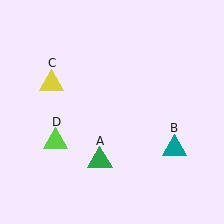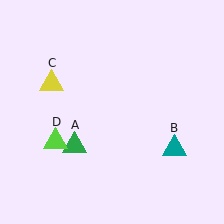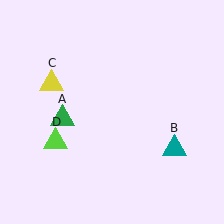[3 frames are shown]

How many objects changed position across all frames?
1 object changed position: green triangle (object A).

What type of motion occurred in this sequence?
The green triangle (object A) rotated clockwise around the center of the scene.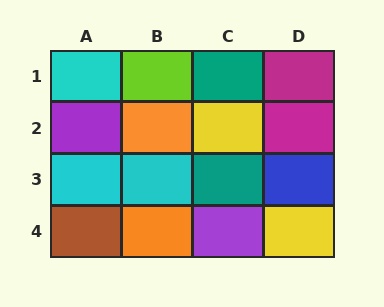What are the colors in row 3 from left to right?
Cyan, cyan, teal, blue.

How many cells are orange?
2 cells are orange.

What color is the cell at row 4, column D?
Yellow.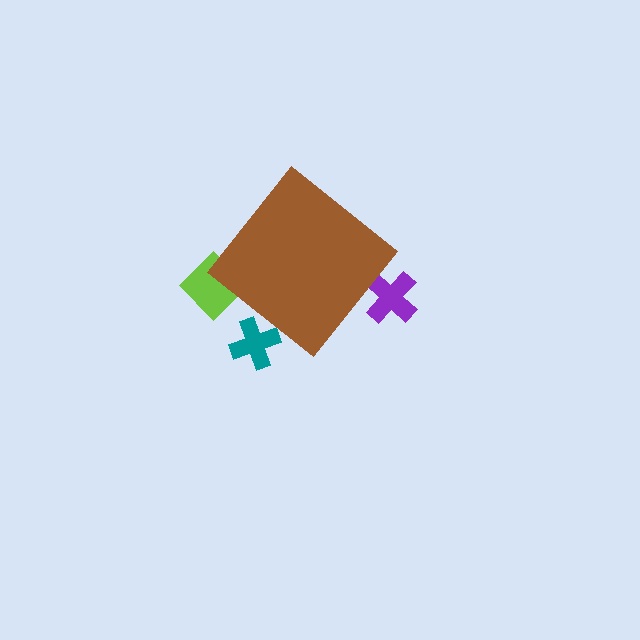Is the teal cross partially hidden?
Yes, the teal cross is partially hidden behind the brown diamond.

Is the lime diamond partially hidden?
Yes, the lime diamond is partially hidden behind the brown diamond.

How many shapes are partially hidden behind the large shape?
3 shapes are partially hidden.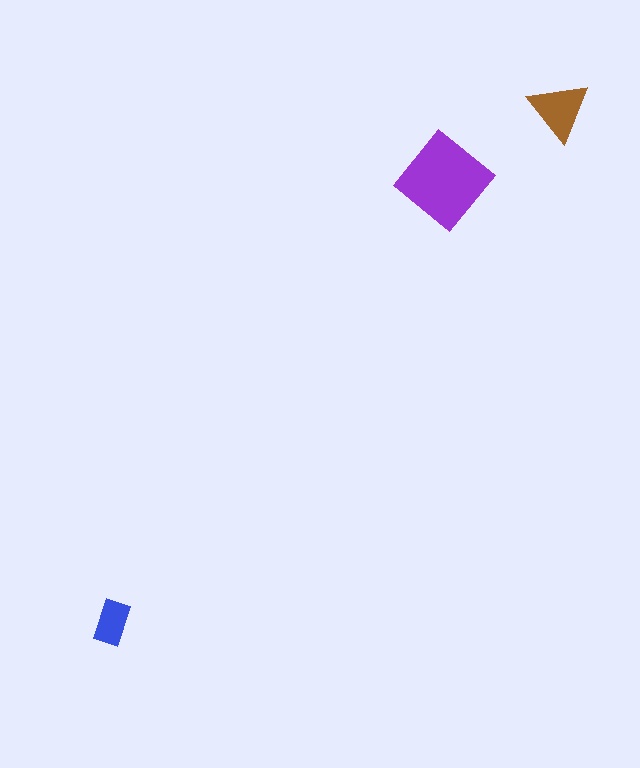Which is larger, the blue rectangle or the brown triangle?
The brown triangle.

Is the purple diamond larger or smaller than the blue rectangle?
Larger.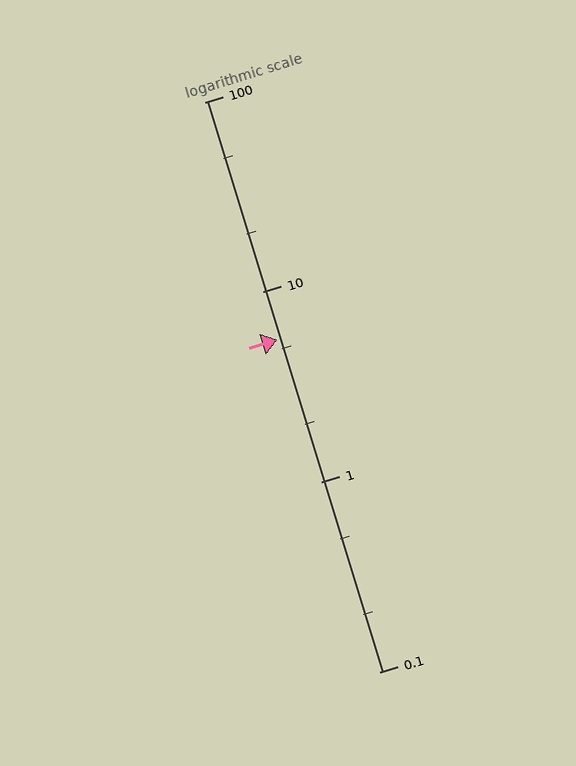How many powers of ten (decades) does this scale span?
The scale spans 3 decades, from 0.1 to 100.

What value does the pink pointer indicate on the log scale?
The pointer indicates approximately 5.6.